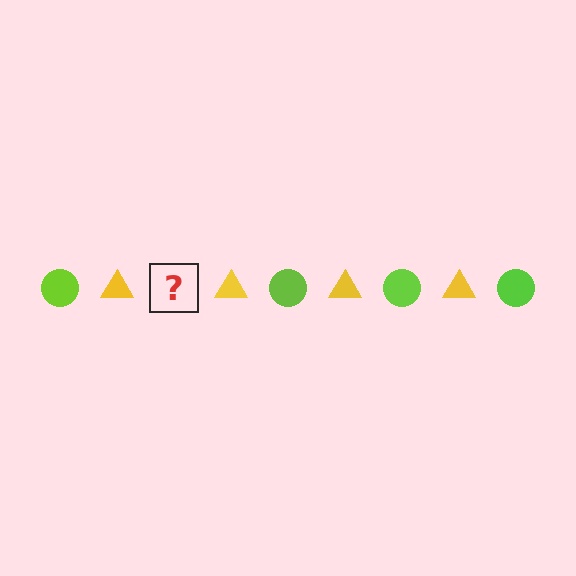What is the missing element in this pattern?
The missing element is a lime circle.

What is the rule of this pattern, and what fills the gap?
The rule is that the pattern alternates between lime circle and yellow triangle. The gap should be filled with a lime circle.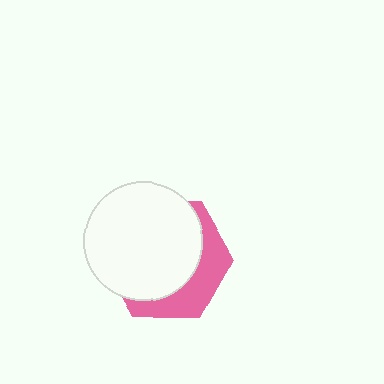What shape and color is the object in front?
The object in front is a white circle.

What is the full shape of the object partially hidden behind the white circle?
The partially hidden object is a pink hexagon.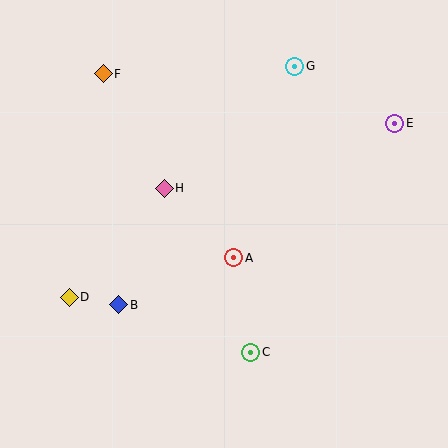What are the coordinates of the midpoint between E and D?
The midpoint between E and D is at (232, 210).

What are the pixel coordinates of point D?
Point D is at (69, 297).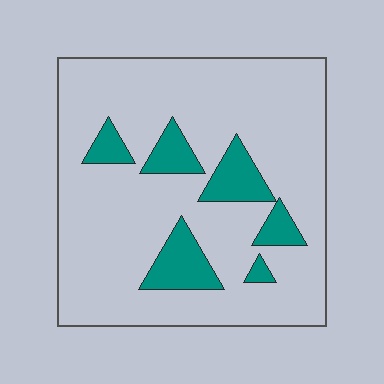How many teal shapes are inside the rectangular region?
6.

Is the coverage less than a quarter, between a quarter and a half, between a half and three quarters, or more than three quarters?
Less than a quarter.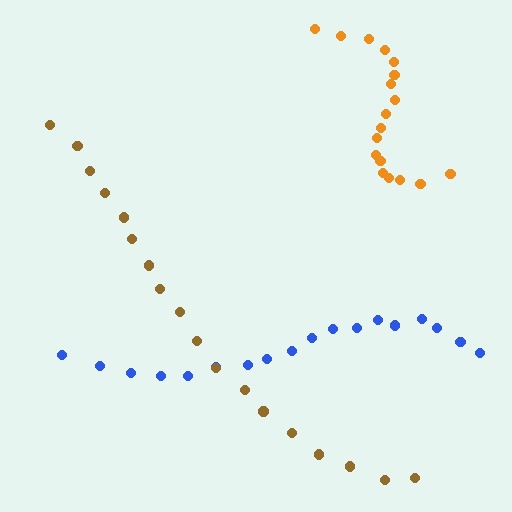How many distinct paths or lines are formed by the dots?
There are 3 distinct paths.